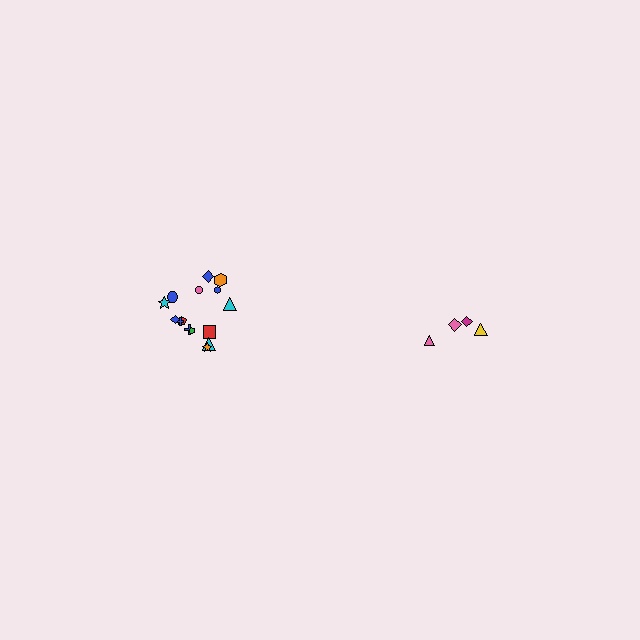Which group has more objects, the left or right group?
The left group.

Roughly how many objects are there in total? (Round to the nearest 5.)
Roughly 20 objects in total.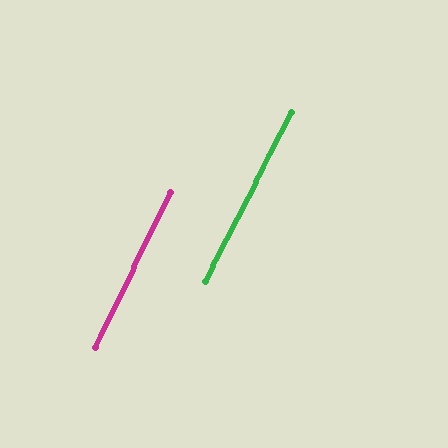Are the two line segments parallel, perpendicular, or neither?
Parallel — their directions differ by only 1.0°.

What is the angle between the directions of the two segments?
Approximately 1 degree.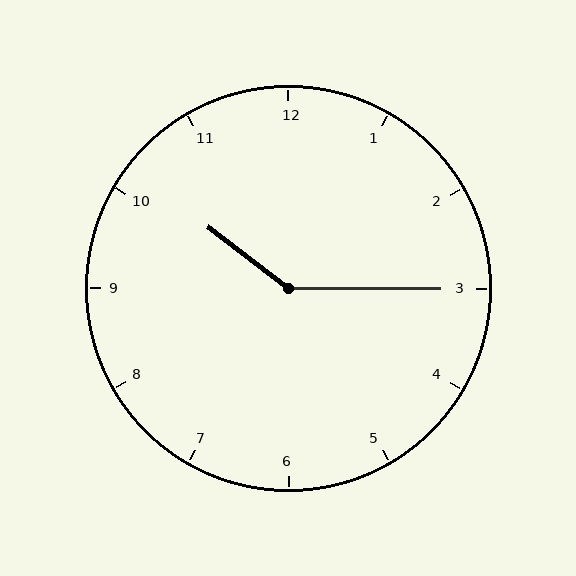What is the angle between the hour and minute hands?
Approximately 142 degrees.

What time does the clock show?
10:15.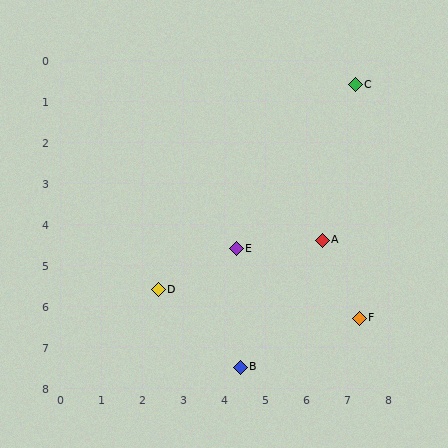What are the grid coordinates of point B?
Point B is at approximately (4.4, 7.5).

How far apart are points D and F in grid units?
Points D and F are about 4.9 grid units apart.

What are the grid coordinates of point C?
Point C is at approximately (7.2, 0.6).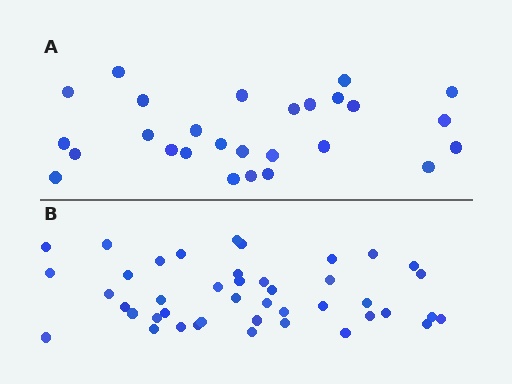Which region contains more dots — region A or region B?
Region B (the bottom region) has more dots.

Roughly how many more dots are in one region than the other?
Region B has approximately 15 more dots than region A.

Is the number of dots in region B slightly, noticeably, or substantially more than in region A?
Region B has substantially more. The ratio is roughly 1.6 to 1.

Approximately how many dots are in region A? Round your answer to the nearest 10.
About 30 dots. (The exact count is 27, which rounds to 30.)